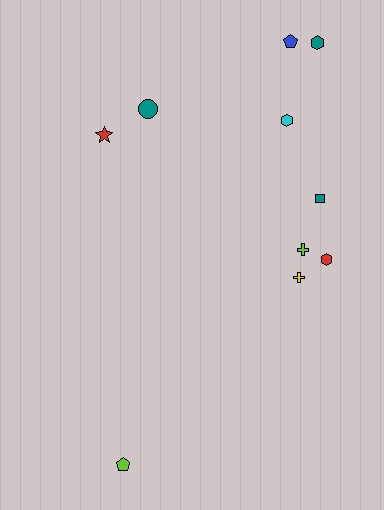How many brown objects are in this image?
There are no brown objects.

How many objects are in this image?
There are 10 objects.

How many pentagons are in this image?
There are 2 pentagons.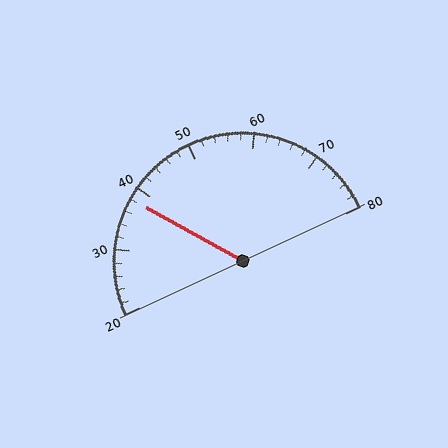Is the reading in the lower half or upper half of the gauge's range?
The reading is in the lower half of the range (20 to 80).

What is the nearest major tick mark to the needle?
The nearest major tick mark is 40.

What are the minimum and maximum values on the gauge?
The gauge ranges from 20 to 80.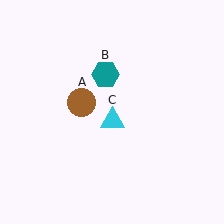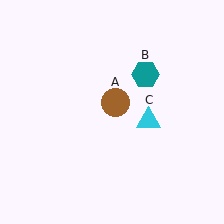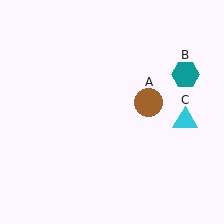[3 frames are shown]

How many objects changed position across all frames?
3 objects changed position: brown circle (object A), teal hexagon (object B), cyan triangle (object C).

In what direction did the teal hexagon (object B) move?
The teal hexagon (object B) moved right.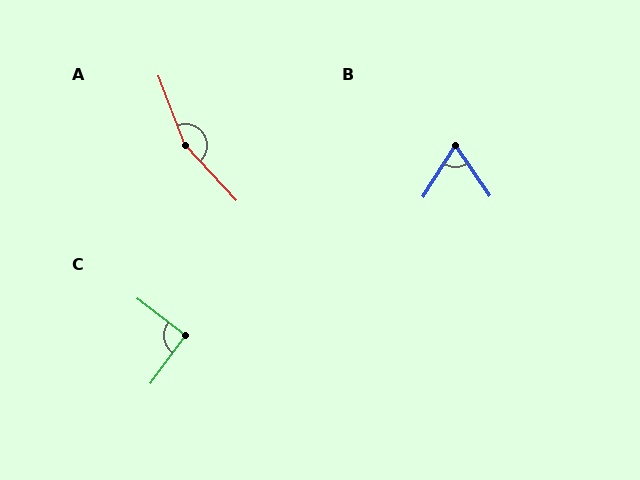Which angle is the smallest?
B, at approximately 67 degrees.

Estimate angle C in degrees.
Approximately 91 degrees.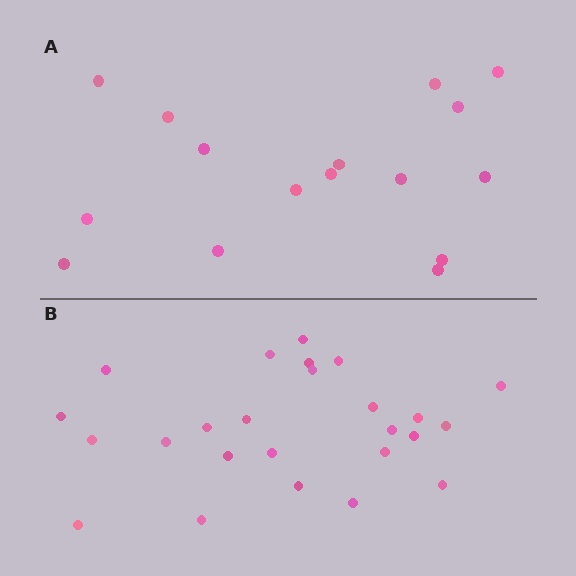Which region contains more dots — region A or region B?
Region B (the bottom region) has more dots.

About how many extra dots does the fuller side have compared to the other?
Region B has roughly 8 or so more dots than region A.